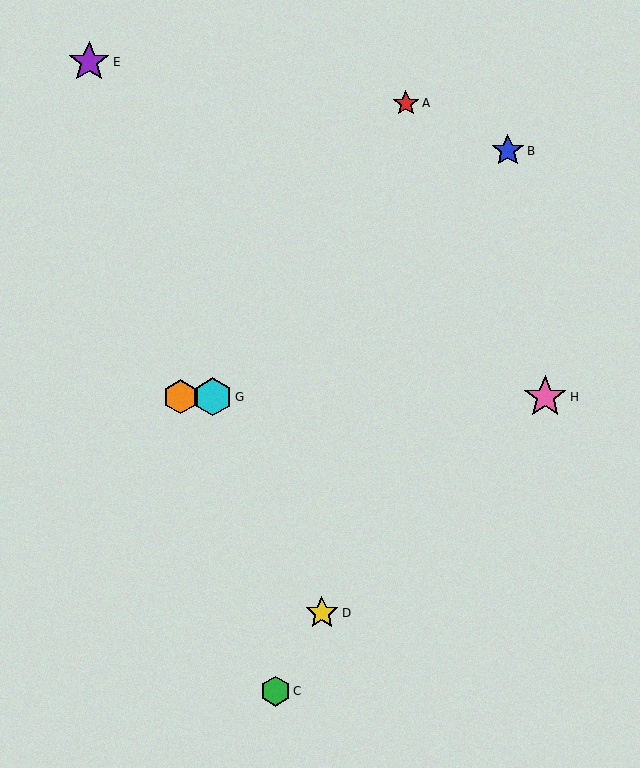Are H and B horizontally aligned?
No, H is at y≈397 and B is at y≈151.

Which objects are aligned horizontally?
Objects F, G, H are aligned horizontally.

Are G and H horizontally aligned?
Yes, both are at y≈397.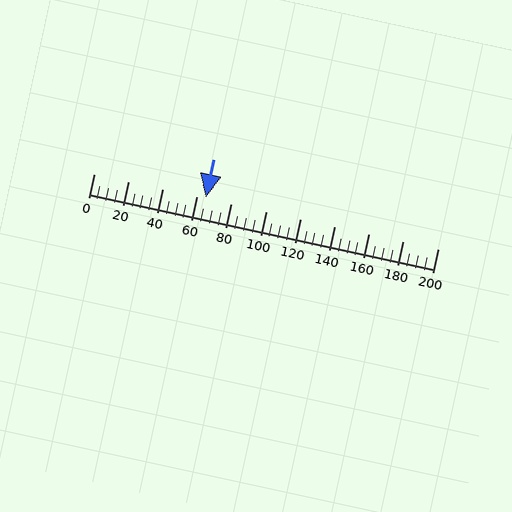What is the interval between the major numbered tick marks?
The major tick marks are spaced 20 units apart.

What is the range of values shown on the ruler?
The ruler shows values from 0 to 200.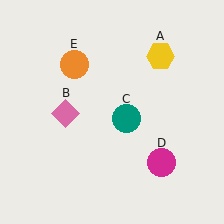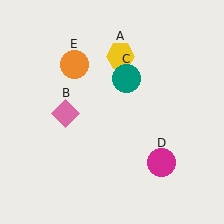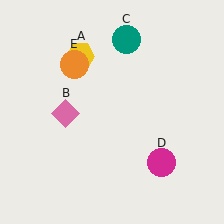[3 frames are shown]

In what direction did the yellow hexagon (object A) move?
The yellow hexagon (object A) moved left.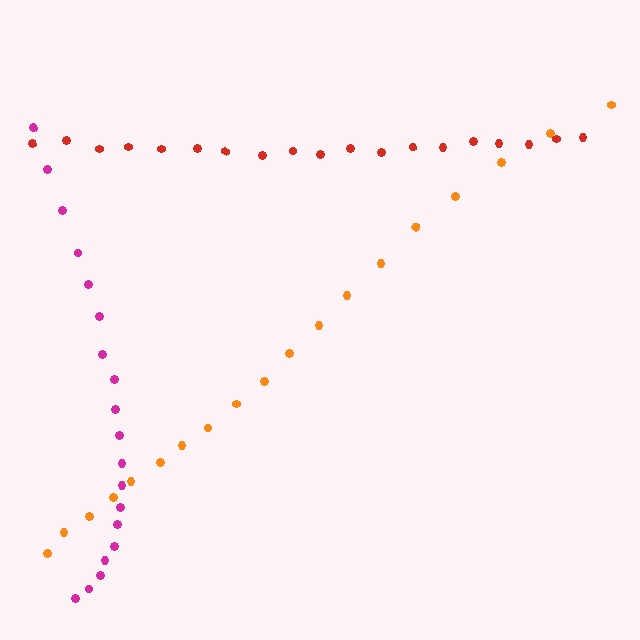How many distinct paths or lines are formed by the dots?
There are 3 distinct paths.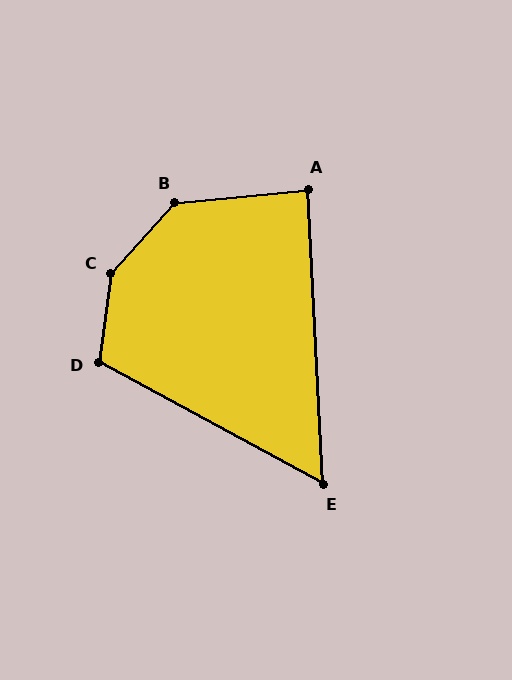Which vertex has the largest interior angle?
C, at approximately 146 degrees.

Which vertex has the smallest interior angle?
E, at approximately 59 degrees.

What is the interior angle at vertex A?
Approximately 87 degrees (approximately right).